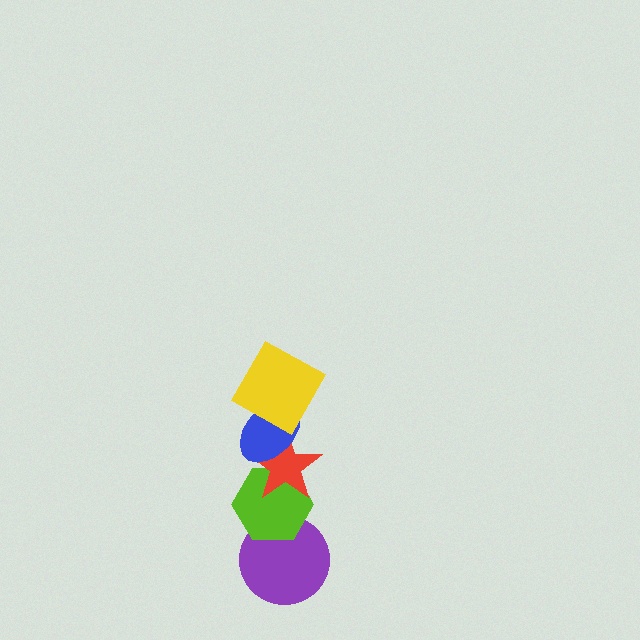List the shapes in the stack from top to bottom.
From top to bottom: the yellow square, the blue ellipse, the red star, the lime hexagon, the purple circle.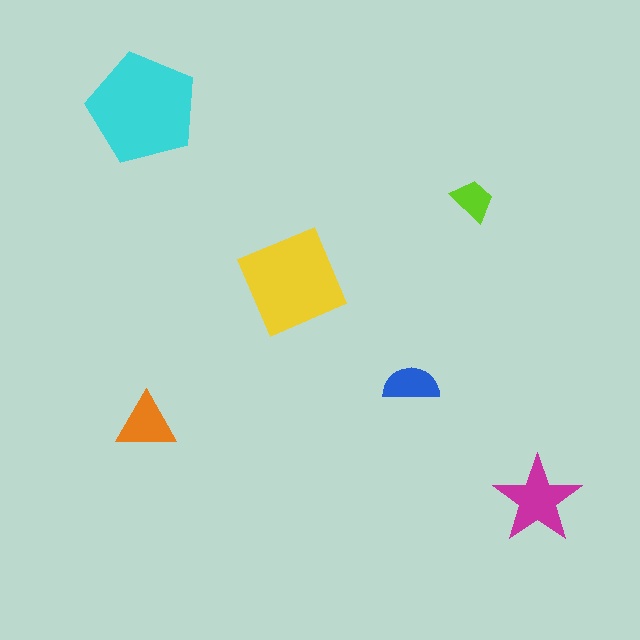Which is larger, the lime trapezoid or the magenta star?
The magenta star.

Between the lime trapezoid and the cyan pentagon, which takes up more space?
The cyan pentagon.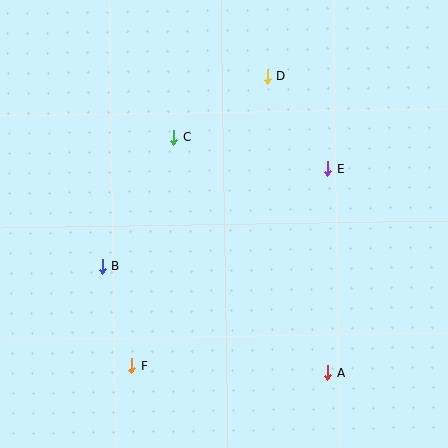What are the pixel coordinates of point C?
Point C is at (173, 137).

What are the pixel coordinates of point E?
Point E is at (328, 169).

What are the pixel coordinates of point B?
Point B is at (102, 266).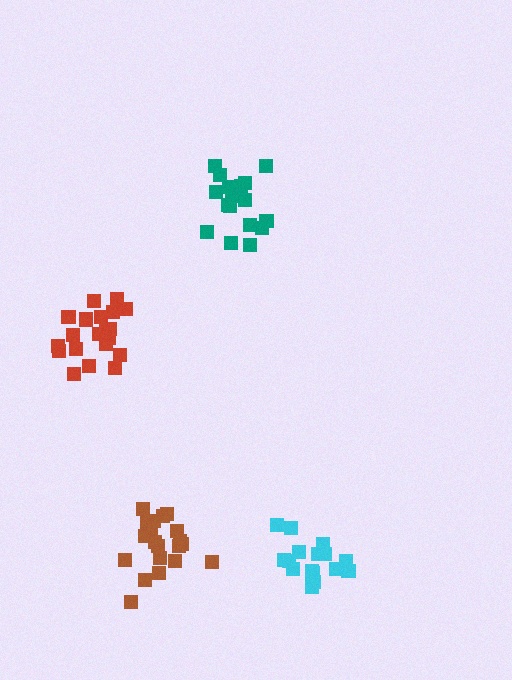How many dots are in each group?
Group 1: 18 dots, Group 2: 17 dots, Group 3: 20 dots, Group 4: 20 dots (75 total).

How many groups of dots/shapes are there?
There are 4 groups.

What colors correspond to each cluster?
The clusters are colored: cyan, teal, brown, red.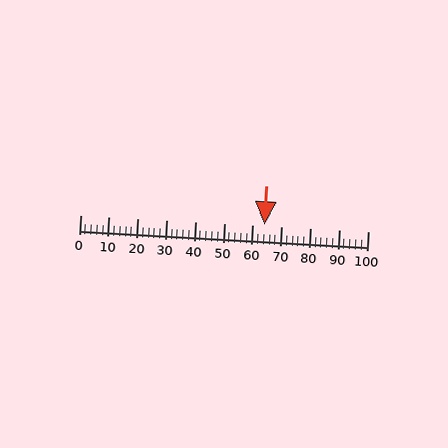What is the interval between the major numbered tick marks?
The major tick marks are spaced 10 units apart.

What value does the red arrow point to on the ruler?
The red arrow points to approximately 64.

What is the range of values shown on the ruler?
The ruler shows values from 0 to 100.